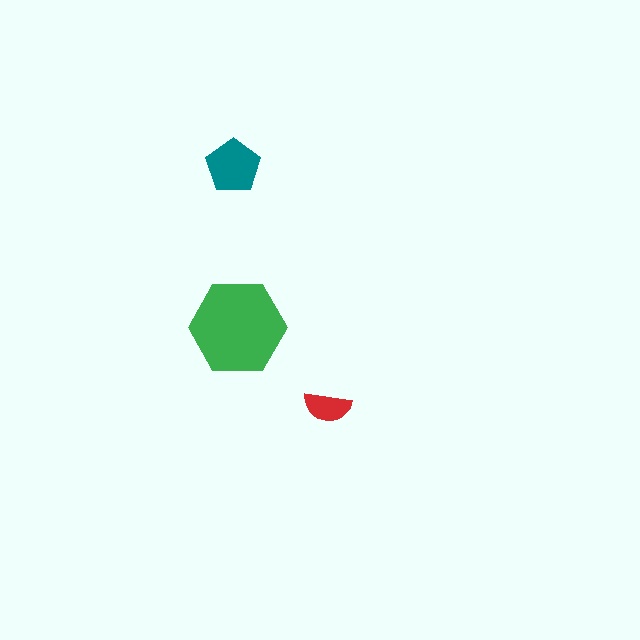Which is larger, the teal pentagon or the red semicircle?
The teal pentagon.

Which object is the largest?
The green hexagon.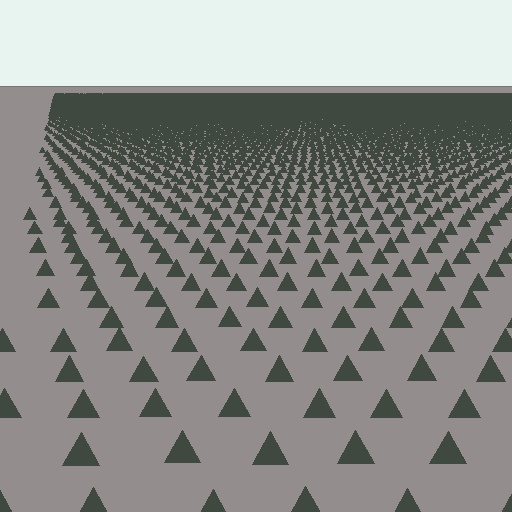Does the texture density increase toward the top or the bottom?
Density increases toward the top.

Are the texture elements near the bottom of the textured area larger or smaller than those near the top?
Larger. Near the bottom, elements are closer to the viewer and appear at a bigger on-screen size.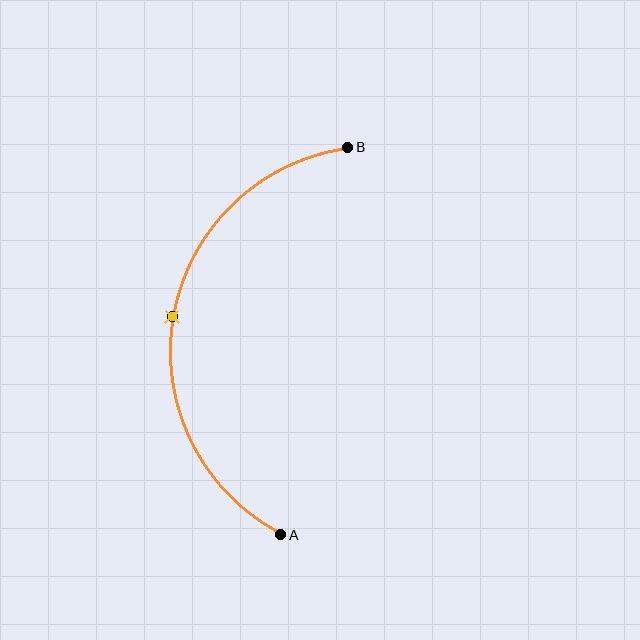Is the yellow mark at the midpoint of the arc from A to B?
Yes. The yellow mark lies on the arc at equal arc-length from both A and B — it is the arc midpoint.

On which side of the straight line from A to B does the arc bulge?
The arc bulges to the left of the straight line connecting A and B.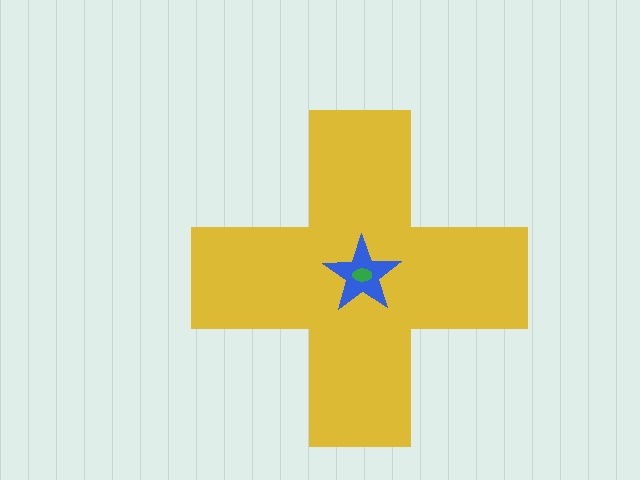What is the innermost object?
The green ellipse.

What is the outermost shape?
The yellow cross.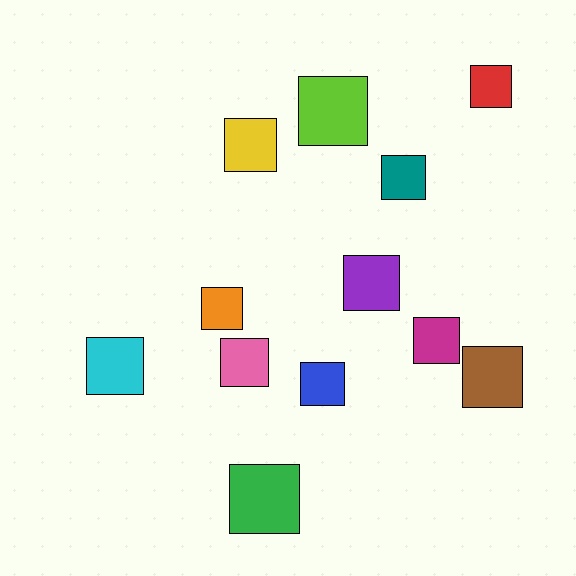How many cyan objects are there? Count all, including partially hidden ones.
There is 1 cyan object.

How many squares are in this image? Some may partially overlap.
There are 12 squares.